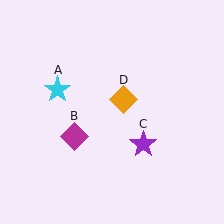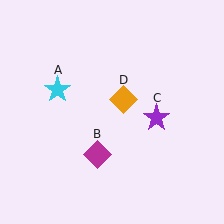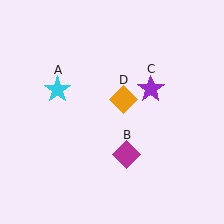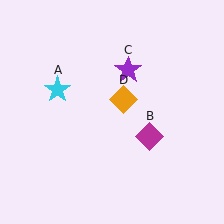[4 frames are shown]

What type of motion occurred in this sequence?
The magenta diamond (object B), purple star (object C) rotated counterclockwise around the center of the scene.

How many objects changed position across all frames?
2 objects changed position: magenta diamond (object B), purple star (object C).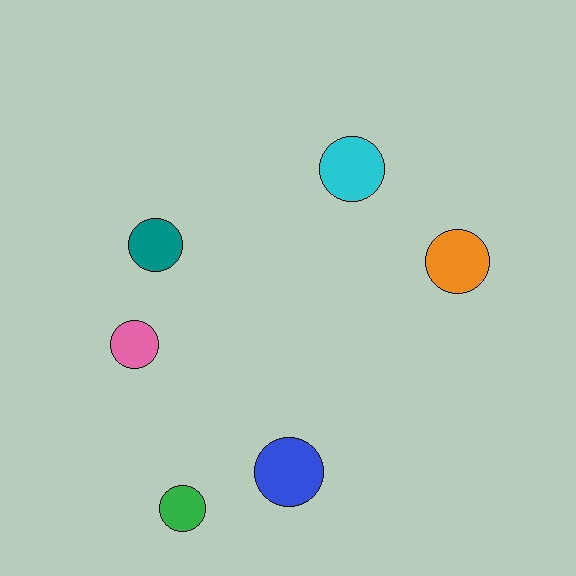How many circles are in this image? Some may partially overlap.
There are 6 circles.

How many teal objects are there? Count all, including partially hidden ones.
There is 1 teal object.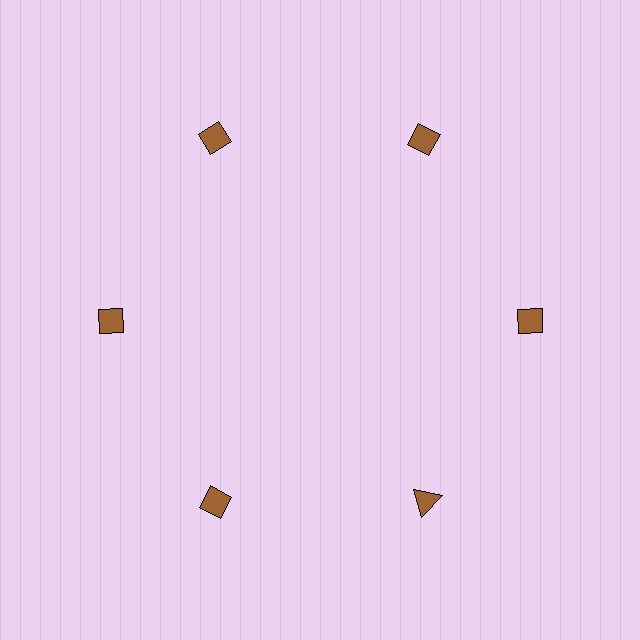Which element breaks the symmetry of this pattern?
The brown triangle at roughly the 5 o'clock position breaks the symmetry. All other shapes are brown diamonds.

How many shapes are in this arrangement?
There are 6 shapes arranged in a ring pattern.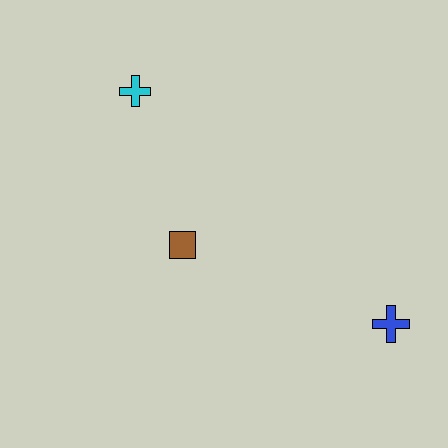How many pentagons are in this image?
There are no pentagons.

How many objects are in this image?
There are 3 objects.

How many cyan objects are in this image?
There is 1 cyan object.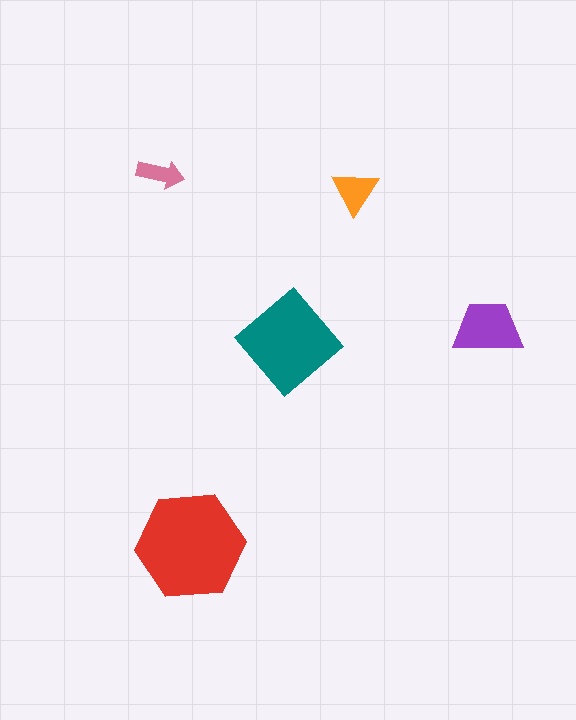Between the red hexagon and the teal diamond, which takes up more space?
The red hexagon.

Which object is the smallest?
The pink arrow.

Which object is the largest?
The red hexagon.